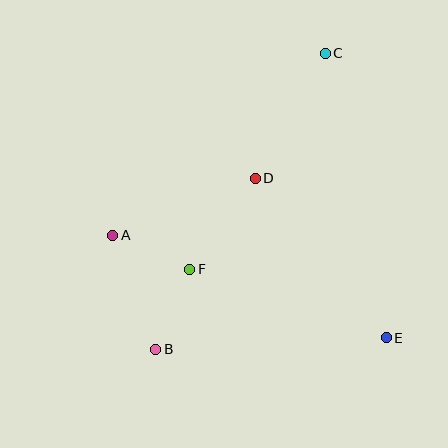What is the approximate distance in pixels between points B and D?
The distance between B and D is approximately 198 pixels.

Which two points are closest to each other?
Points A and F are closest to each other.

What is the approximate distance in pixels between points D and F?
The distance between D and F is approximately 112 pixels.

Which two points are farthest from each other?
Points B and C are farthest from each other.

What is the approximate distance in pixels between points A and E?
The distance between A and E is approximately 292 pixels.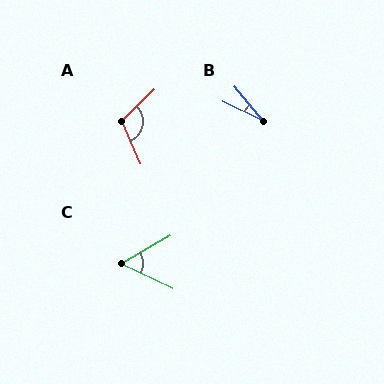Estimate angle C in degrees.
Approximately 56 degrees.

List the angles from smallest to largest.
B (25°), C (56°), A (111°).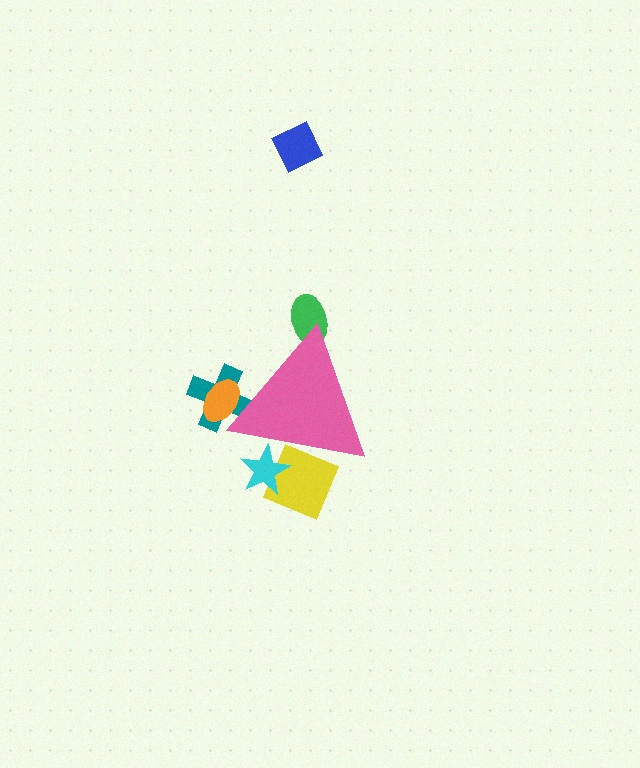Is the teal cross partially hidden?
Yes, the teal cross is partially hidden behind the pink triangle.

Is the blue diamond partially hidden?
No, the blue diamond is fully visible.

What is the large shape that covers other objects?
A pink triangle.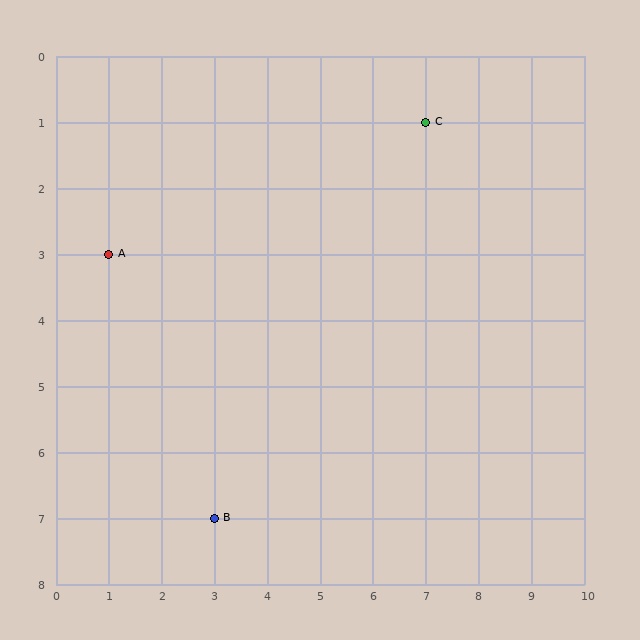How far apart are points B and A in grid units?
Points B and A are 2 columns and 4 rows apart (about 4.5 grid units diagonally).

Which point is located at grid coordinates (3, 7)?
Point B is at (3, 7).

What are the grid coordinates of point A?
Point A is at grid coordinates (1, 3).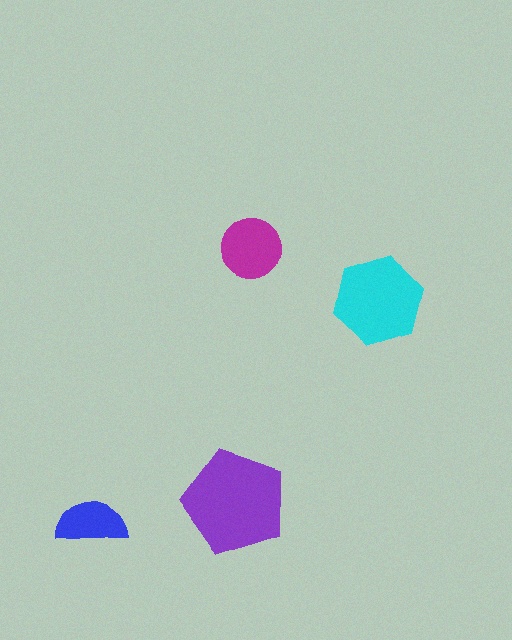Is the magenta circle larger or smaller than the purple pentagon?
Smaller.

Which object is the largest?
The purple pentagon.